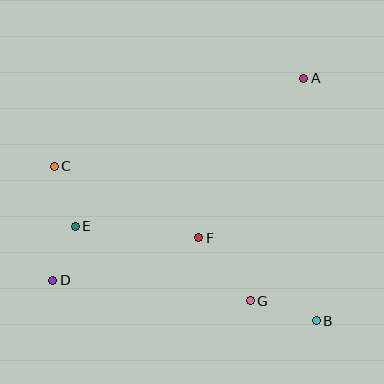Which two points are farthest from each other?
Points A and D are farthest from each other.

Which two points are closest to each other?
Points D and E are closest to each other.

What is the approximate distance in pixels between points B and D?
The distance between B and D is approximately 267 pixels.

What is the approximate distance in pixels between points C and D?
The distance between C and D is approximately 114 pixels.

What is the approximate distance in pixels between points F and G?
The distance between F and G is approximately 81 pixels.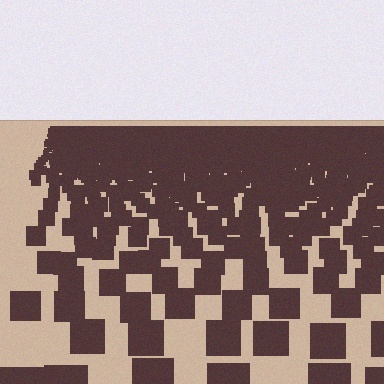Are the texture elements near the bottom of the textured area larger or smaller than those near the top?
Larger. Near the bottom, elements are closer to the viewer and appear at a bigger on-screen size.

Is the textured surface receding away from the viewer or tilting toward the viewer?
The surface is receding away from the viewer. Texture elements get smaller and denser toward the top.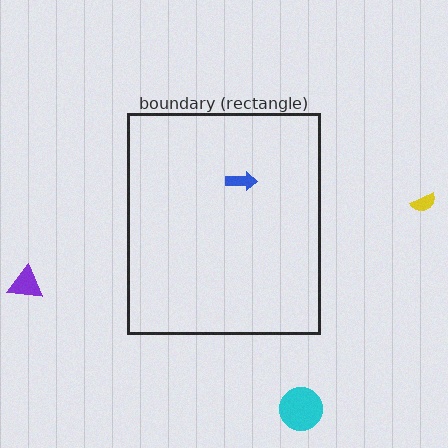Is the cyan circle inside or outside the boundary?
Outside.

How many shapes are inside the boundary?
1 inside, 3 outside.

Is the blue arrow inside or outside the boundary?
Inside.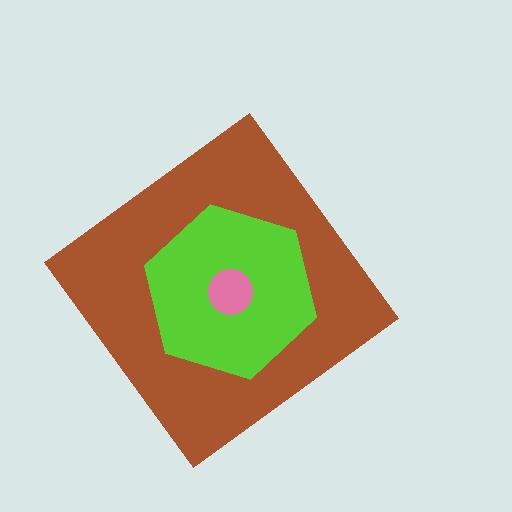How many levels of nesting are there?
3.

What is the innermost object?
The pink circle.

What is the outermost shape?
The brown diamond.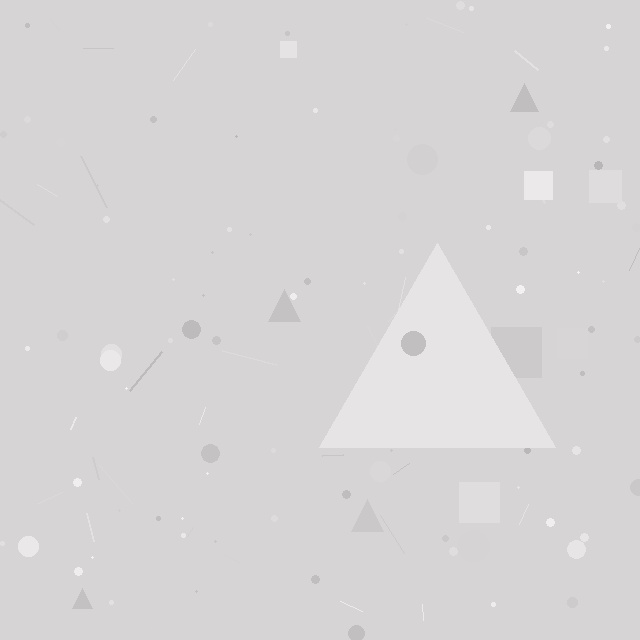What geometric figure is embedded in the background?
A triangle is embedded in the background.